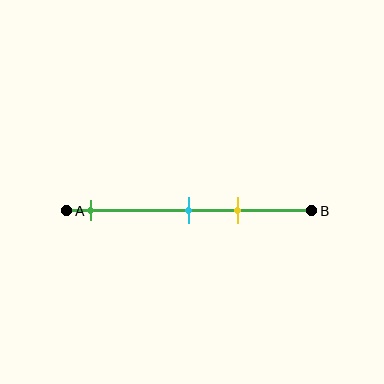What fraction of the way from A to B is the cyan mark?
The cyan mark is approximately 50% (0.5) of the way from A to B.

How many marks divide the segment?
There are 3 marks dividing the segment.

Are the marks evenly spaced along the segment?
No, the marks are not evenly spaced.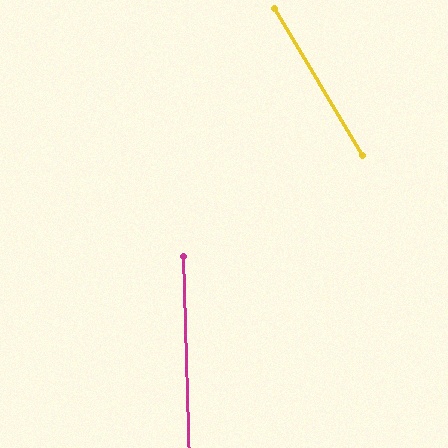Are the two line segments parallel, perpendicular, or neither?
Neither parallel nor perpendicular — they differ by about 30°.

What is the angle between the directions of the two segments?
Approximately 30 degrees.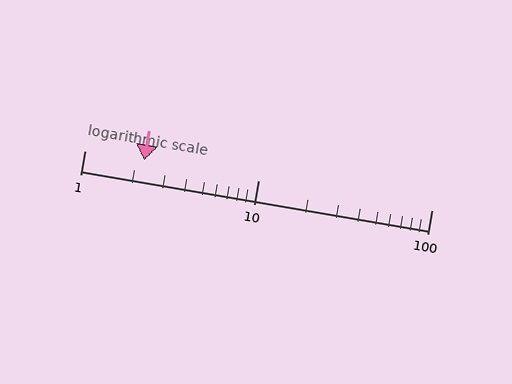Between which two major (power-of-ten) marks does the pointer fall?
The pointer is between 1 and 10.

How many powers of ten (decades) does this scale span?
The scale spans 2 decades, from 1 to 100.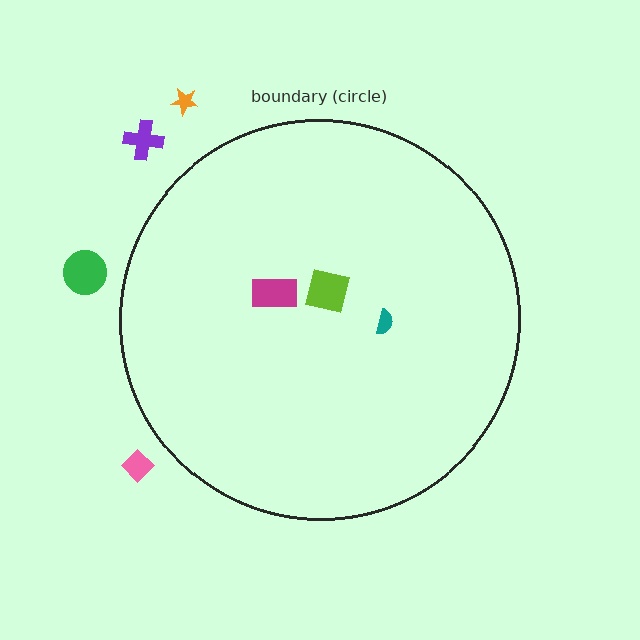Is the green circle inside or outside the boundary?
Outside.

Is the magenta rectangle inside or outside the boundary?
Inside.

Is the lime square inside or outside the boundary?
Inside.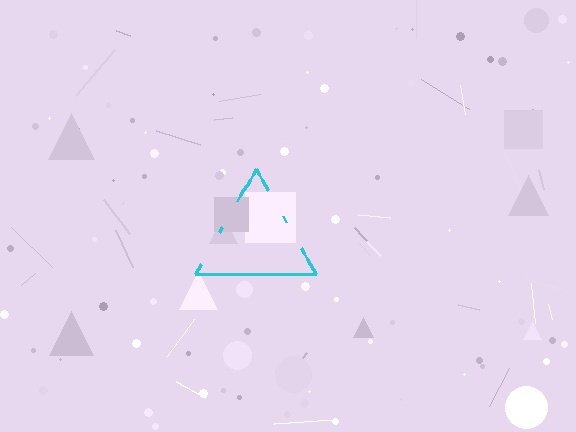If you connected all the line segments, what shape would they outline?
They would outline a triangle.